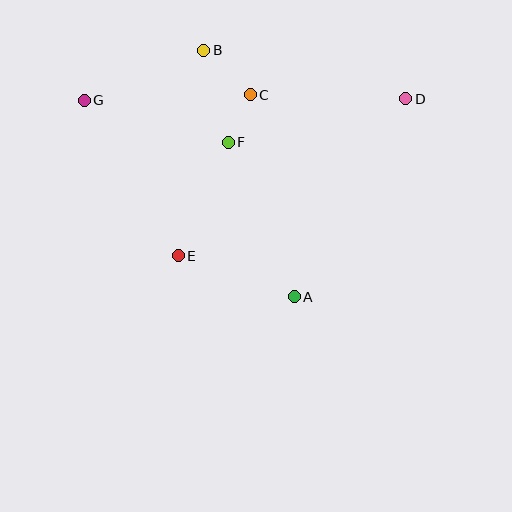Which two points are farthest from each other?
Points D and G are farthest from each other.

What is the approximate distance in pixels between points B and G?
The distance between B and G is approximately 129 pixels.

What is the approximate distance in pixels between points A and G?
The distance between A and G is approximately 288 pixels.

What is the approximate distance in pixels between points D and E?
The distance between D and E is approximately 276 pixels.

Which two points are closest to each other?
Points C and F are closest to each other.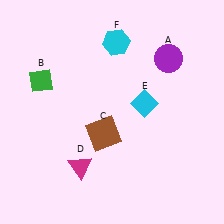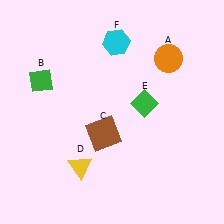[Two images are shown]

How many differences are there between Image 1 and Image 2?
There are 3 differences between the two images.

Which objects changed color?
A changed from purple to orange. D changed from magenta to yellow. E changed from cyan to green.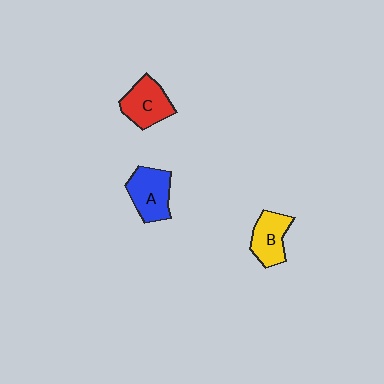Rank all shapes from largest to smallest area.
From largest to smallest: A (blue), C (red), B (yellow).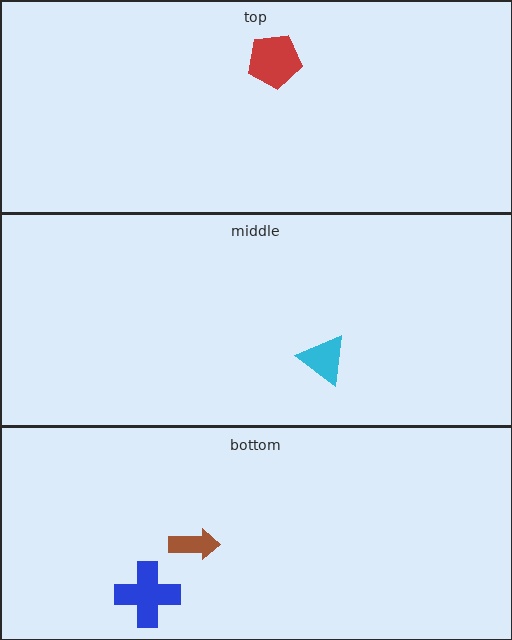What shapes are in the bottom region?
The brown arrow, the blue cross.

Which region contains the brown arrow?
The bottom region.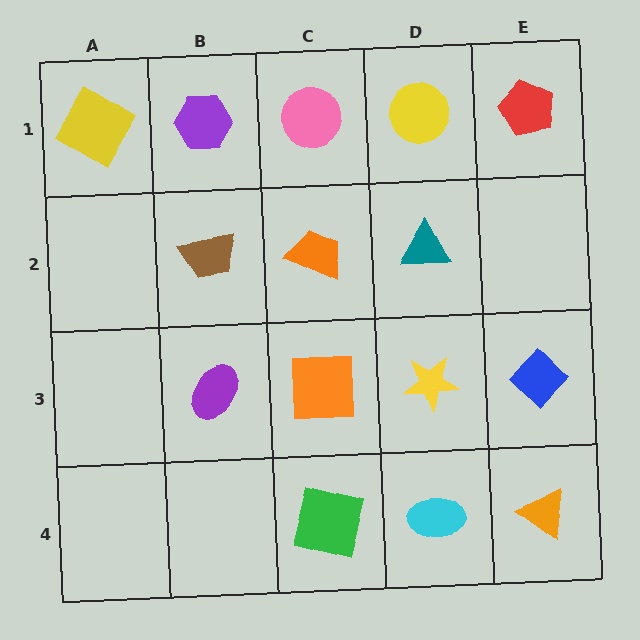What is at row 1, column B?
A purple hexagon.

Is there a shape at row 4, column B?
No, that cell is empty.